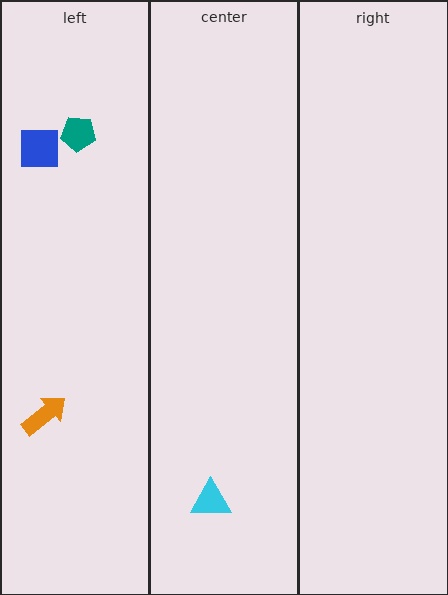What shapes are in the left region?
The orange arrow, the blue square, the teal pentagon.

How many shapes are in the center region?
1.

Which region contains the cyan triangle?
The center region.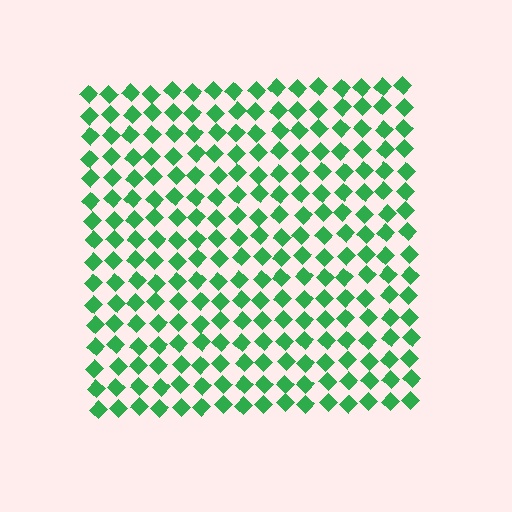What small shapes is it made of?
It is made of small diamonds.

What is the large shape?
The large shape is a square.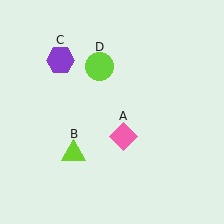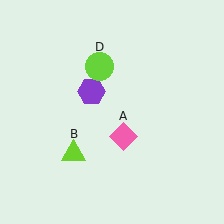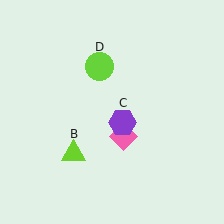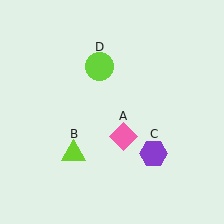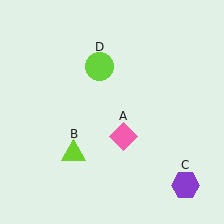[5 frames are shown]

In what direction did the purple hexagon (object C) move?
The purple hexagon (object C) moved down and to the right.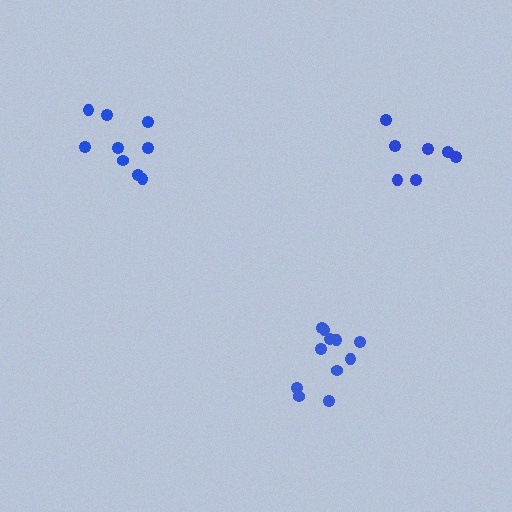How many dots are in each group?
Group 1: 9 dots, Group 2: 11 dots, Group 3: 7 dots (27 total).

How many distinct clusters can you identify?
There are 3 distinct clusters.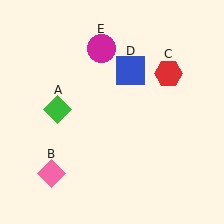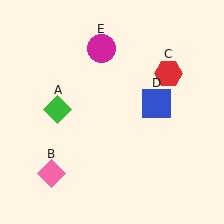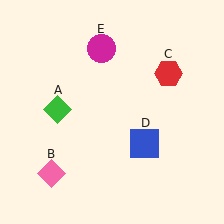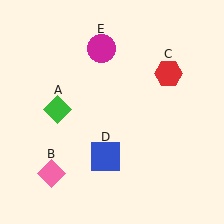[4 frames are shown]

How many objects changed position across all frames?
1 object changed position: blue square (object D).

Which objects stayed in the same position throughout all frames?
Green diamond (object A) and pink diamond (object B) and red hexagon (object C) and magenta circle (object E) remained stationary.